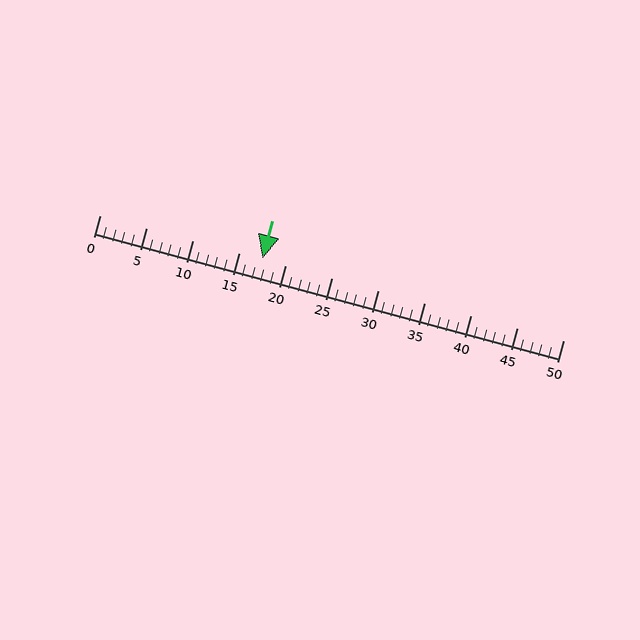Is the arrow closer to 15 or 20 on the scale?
The arrow is closer to 20.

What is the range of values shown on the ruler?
The ruler shows values from 0 to 50.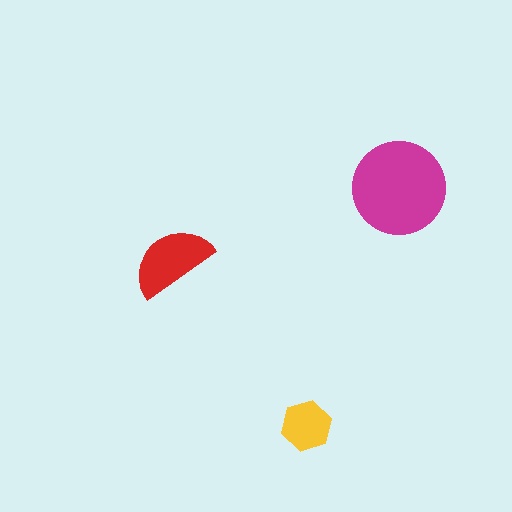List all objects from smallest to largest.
The yellow hexagon, the red semicircle, the magenta circle.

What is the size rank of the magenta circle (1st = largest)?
1st.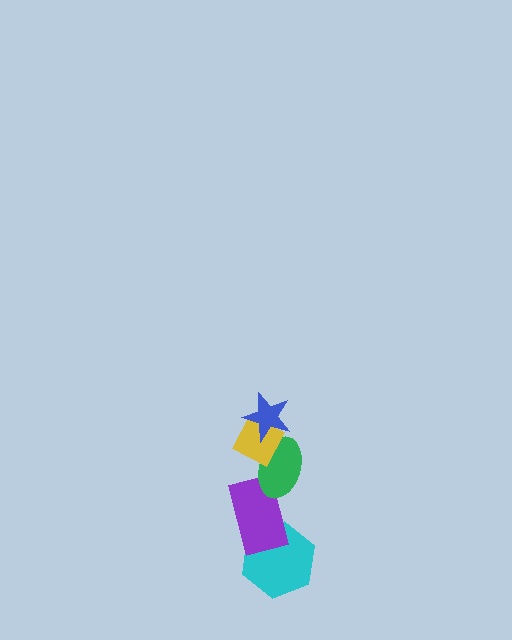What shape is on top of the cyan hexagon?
The purple rectangle is on top of the cyan hexagon.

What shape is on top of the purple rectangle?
The green ellipse is on top of the purple rectangle.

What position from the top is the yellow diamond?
The yellow diamond is 2nd from the top.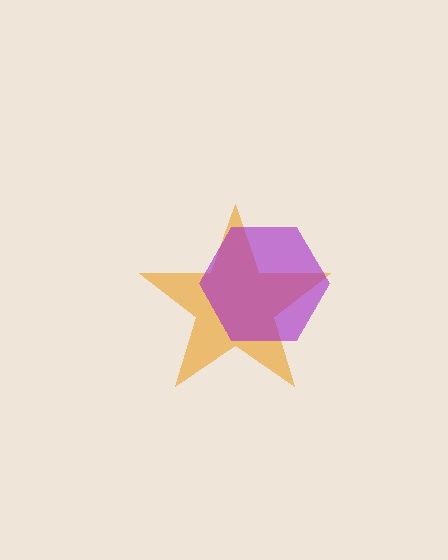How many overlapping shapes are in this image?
There are 2 overlapping shapes in the image.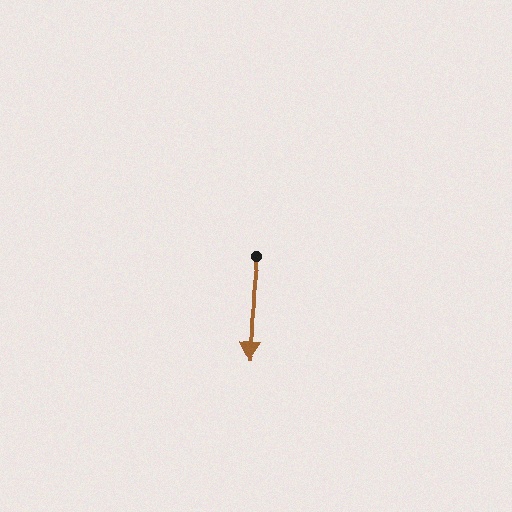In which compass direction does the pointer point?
South.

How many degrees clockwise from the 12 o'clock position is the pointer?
Approximately 186 degrees.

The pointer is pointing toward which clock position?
Roughly 6 o'clock.